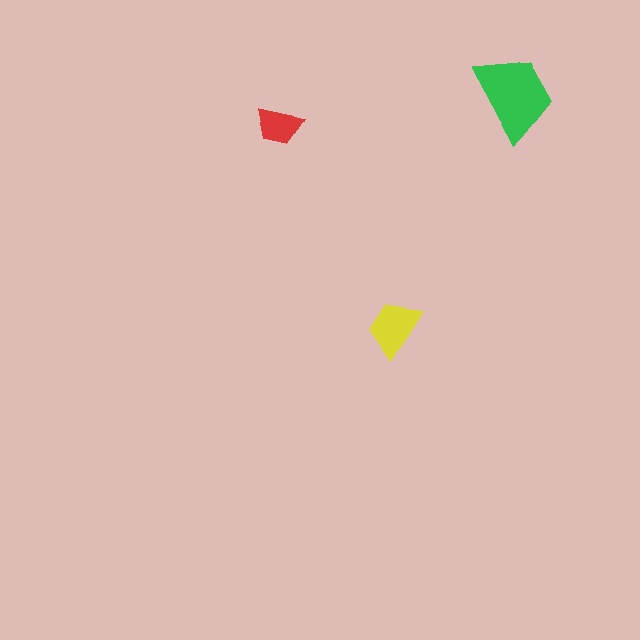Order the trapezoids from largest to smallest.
the green one, the yellow one, the red one.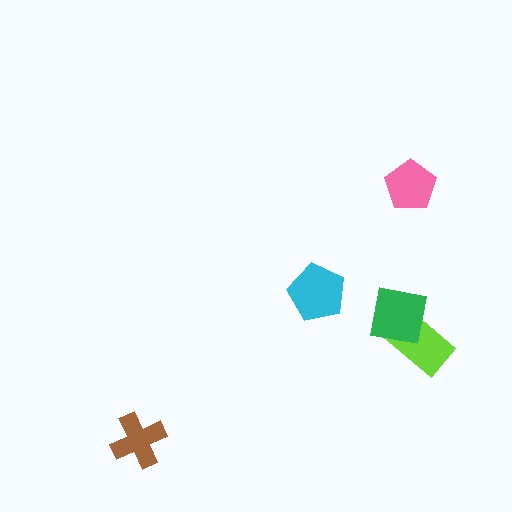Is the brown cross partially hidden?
No, no other shape covers it.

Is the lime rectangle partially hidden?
Yes, it is partially covered by another shape.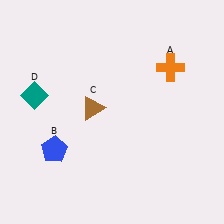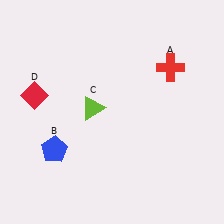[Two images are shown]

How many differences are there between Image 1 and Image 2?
There are 3 differences between the two images.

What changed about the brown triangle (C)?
In Image 1, C is brown. In Image 2, it changed to lime.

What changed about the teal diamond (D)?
In Image 1, D is teal. In Image 2, it changed to red.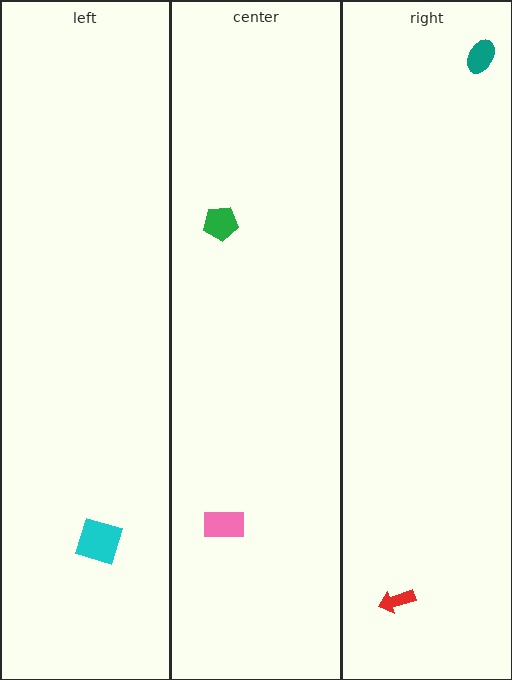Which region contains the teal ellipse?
The right region.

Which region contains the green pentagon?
The center region.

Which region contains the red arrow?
The right region.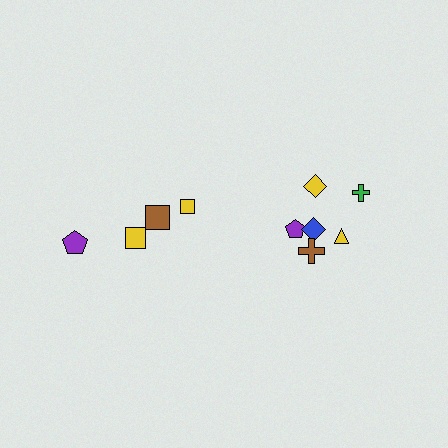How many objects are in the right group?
There are 6 objects.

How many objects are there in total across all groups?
There are 10 objects.